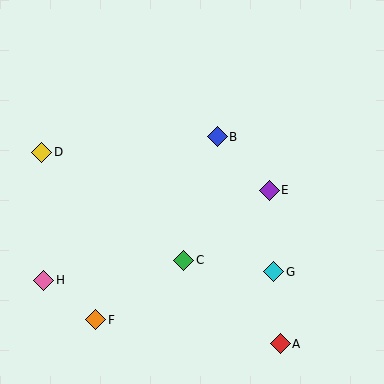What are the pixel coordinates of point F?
Point F is at (96, 320).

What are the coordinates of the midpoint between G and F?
The midpoint between G and F is at (185, 296).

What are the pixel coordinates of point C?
Point C is at (184, 260).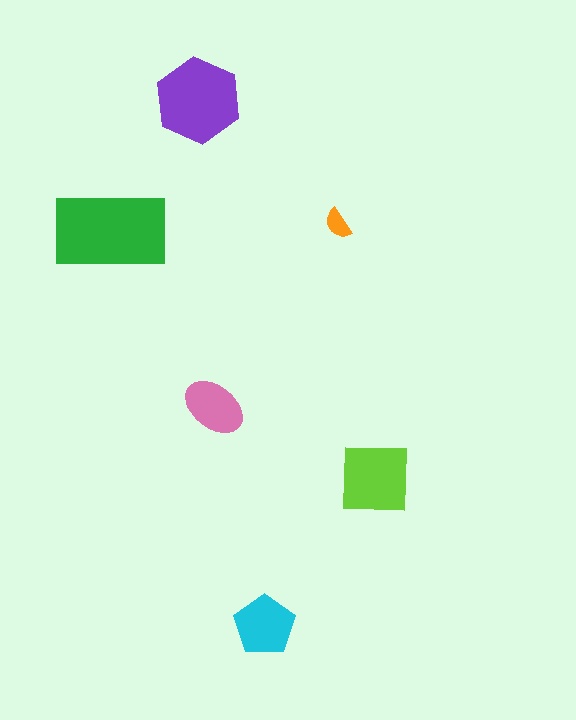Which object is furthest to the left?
The green rectangle is leftmost.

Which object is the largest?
The green rectangle.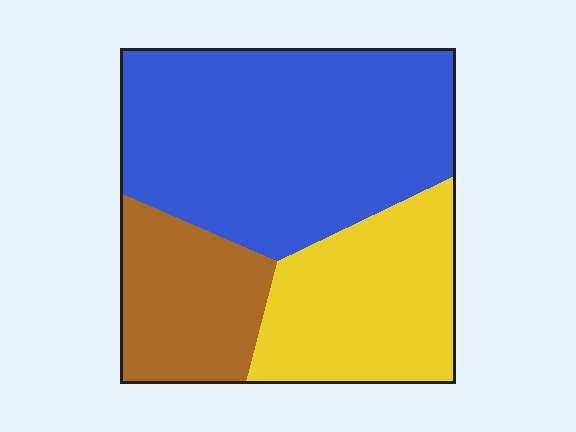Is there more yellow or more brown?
Yellow.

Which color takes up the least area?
Brown, at roughly 20%.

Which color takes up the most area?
Blue, at roughly 50%.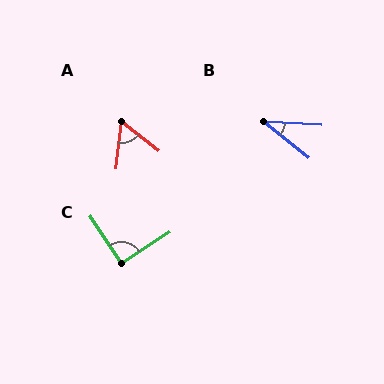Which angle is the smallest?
B, at approximately 35 degrees.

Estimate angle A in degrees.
Approximately 58 degrees.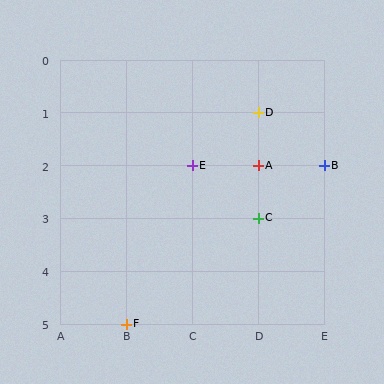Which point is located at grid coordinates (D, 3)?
Point C is at (D, 3).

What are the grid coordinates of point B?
Point B is at grid coordinates (E, 2).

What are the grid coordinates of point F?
Point F is at grid coordinates (B, 5).